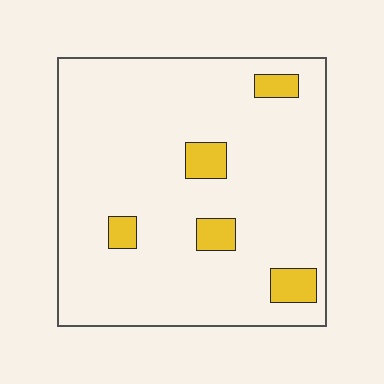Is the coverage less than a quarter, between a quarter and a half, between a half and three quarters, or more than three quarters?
Less than a quarter.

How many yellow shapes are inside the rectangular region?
5.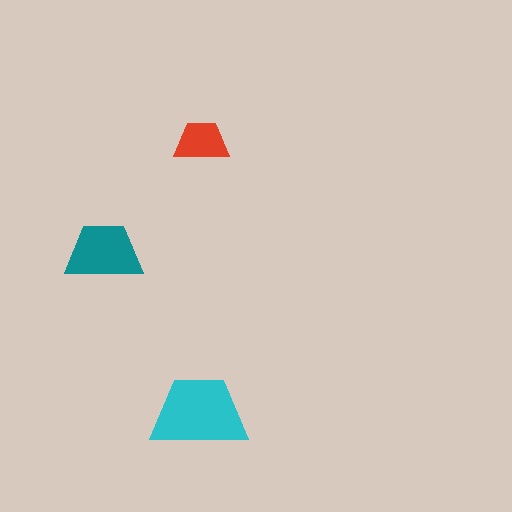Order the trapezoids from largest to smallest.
the cyan one, the teal one, the red one.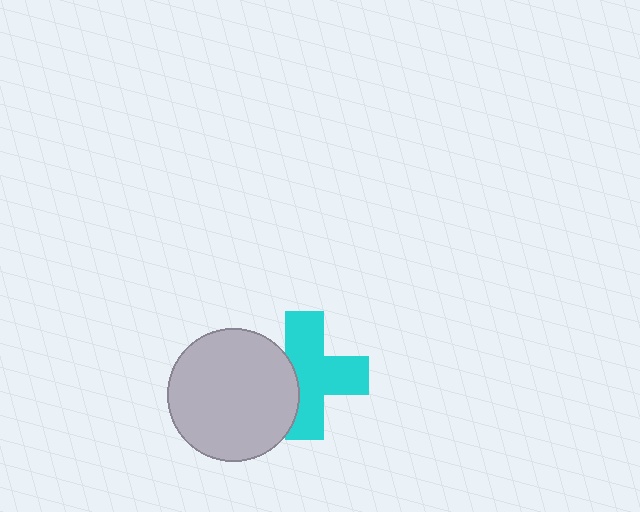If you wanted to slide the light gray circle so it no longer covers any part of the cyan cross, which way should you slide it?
Slide it left — that is the most direct way to separate the two shapes.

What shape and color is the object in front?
The object in front is a light gray circle.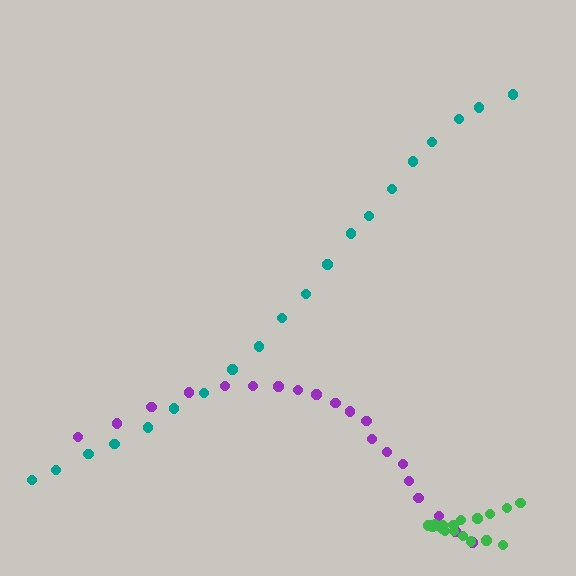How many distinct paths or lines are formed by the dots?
There are 3 distinct paths.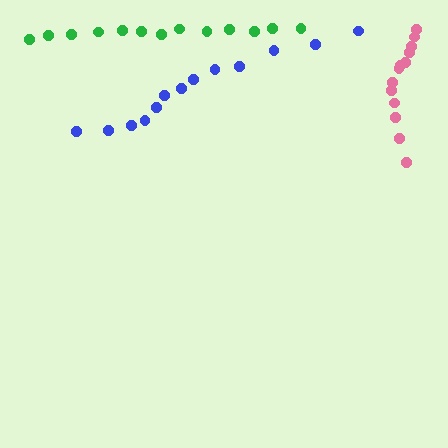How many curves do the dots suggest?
There are 3 distinct paths.